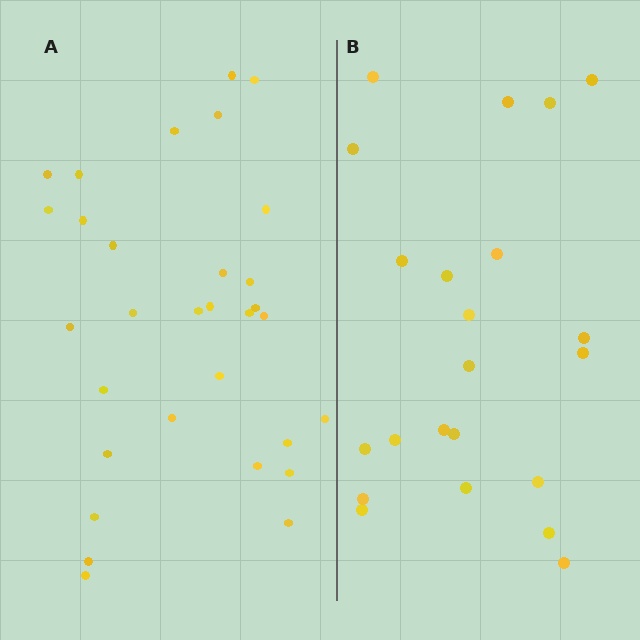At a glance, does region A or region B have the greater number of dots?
Region A (the left region) has more dots.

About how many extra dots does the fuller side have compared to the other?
Region A has roughly 8 or so more dots than region B.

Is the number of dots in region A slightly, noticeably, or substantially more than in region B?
Region A has noticeably more, but not dramatically so. The ratio is roughly 1.4 to 1.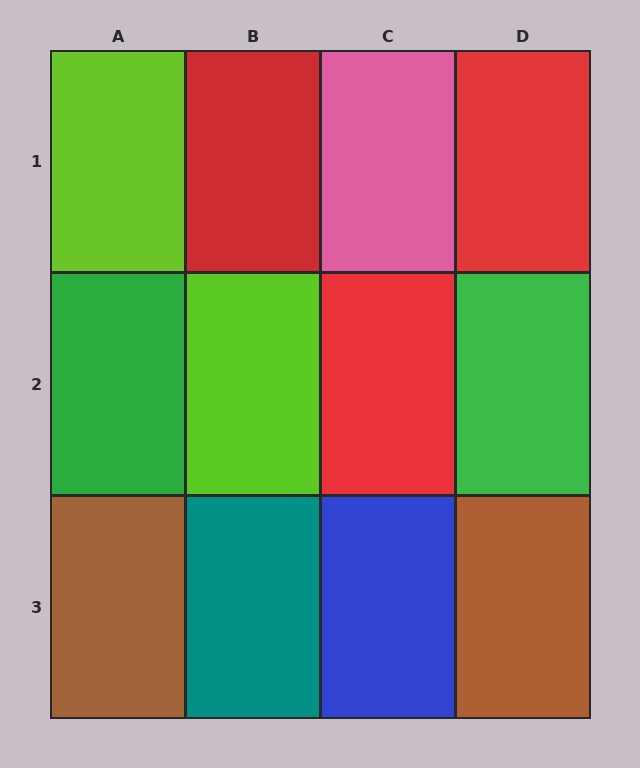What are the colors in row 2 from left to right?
Green, lime, red, green.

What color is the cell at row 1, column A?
Lime.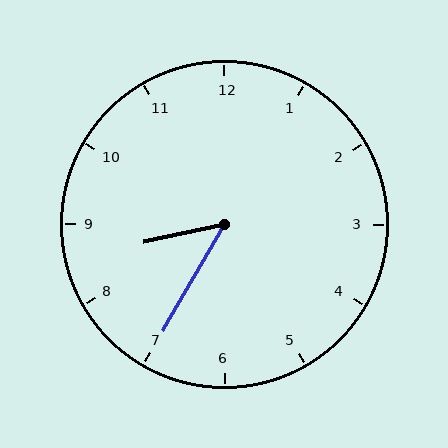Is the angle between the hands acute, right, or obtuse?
It is acute.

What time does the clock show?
8:35.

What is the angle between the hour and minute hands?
Approximately 48 degrees.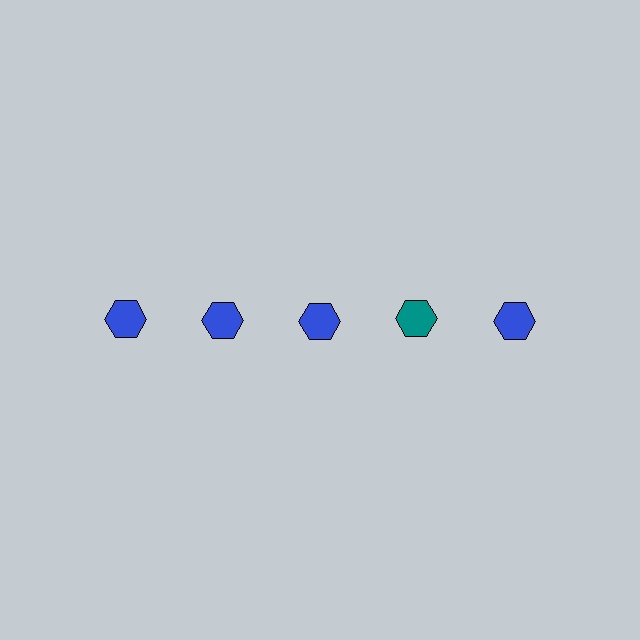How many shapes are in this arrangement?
There are 5 shapes arranged in a grid pattern.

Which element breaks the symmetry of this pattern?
The teal hexagon in the top row, second from right column breaks the symmetry. All other shapes are blue hexagons.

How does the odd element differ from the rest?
It has a different color: teal instead of blue.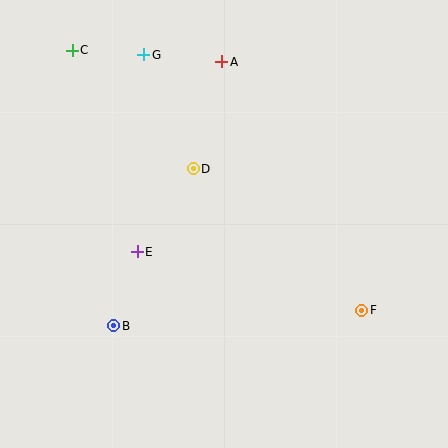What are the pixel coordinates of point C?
Point C is at (72, 50).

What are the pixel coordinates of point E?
Point E is at (137, 252).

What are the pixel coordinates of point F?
Point F is at (362, 310).